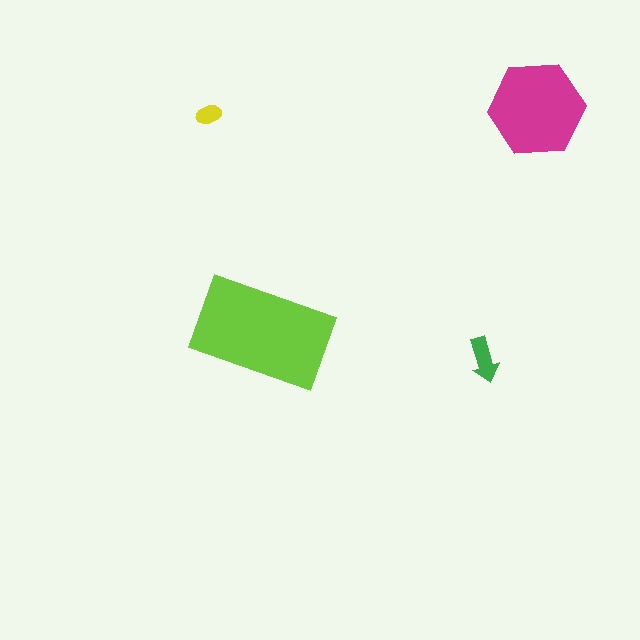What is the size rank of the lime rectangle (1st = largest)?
1st.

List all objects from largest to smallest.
The lime rectangle, the magenta hexagon, the green arrow, the yellow ellipse.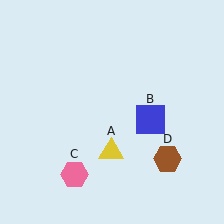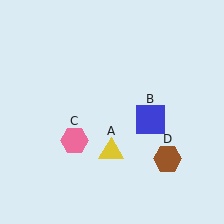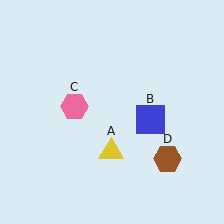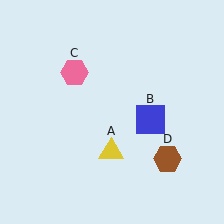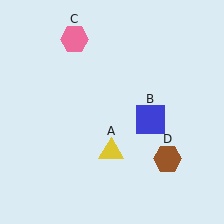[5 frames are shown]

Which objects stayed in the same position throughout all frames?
Yellow triangle (object A) and blue square (object B) and brown hexagon (object D) remained stationary.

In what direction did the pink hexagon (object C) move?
The pink hexagon (object C) moved up.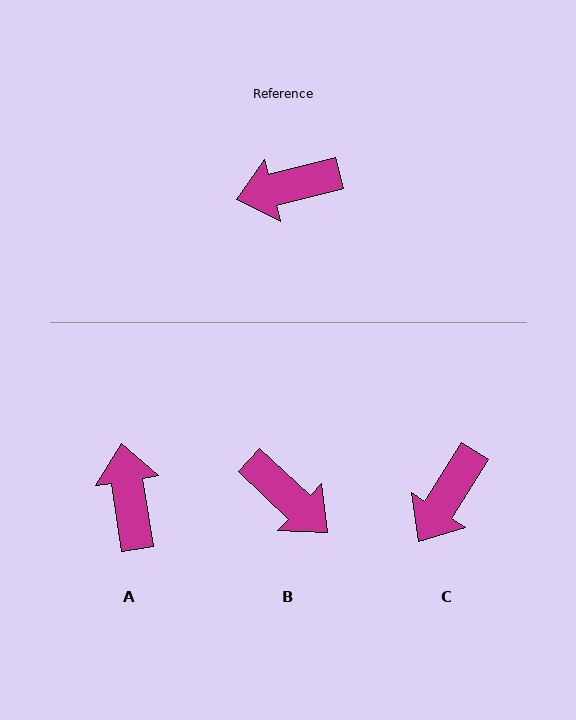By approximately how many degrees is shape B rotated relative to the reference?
Approximately 122 degrees counter-clockwise.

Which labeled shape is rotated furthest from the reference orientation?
B, about 122 degrees away.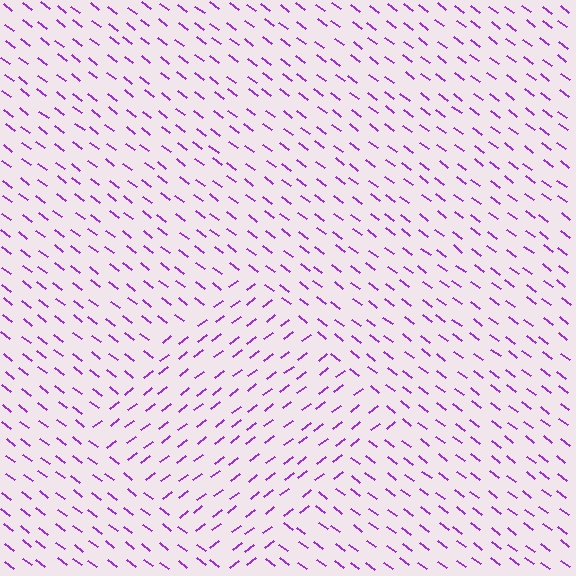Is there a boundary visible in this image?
Yes, there is a texture boundary formed by a change in line orientation.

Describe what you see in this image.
The image is filled with small purple line segments. A diamond region in the image has lines oriented differently from the surrounding lines, creating a visible texture boundary.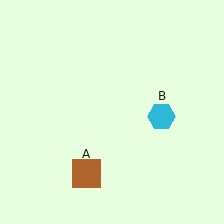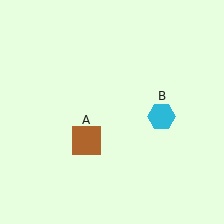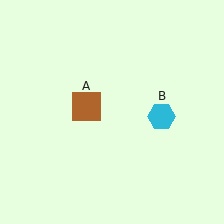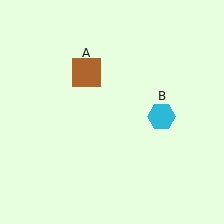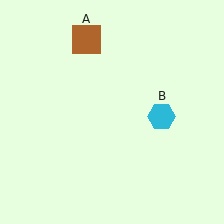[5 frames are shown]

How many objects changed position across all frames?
1 object changed position: brown square (object A).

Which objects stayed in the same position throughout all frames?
Cyan hexagon (object B) remained stationary.